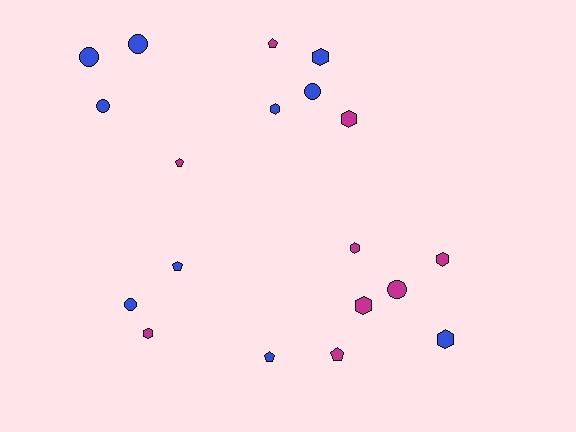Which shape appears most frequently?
Hexagon, with 8 objects.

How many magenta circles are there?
There is 1 magenta circle.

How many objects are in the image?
There are 19 objects.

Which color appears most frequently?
Blue, with 10 objects.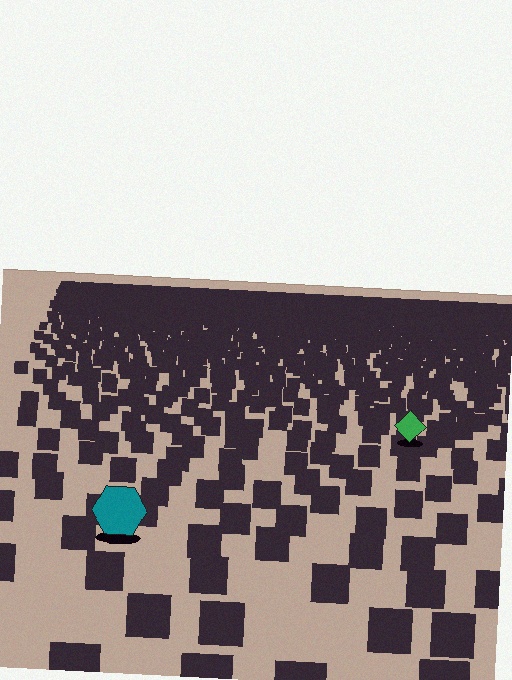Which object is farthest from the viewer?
The green diamond is farthest from the viewer. It appears smaller and the ground texture around it is denser.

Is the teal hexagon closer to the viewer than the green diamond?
Yes. The teal hexagon is closer — you can tell from the texture gradient: the ground texture is coarser near it.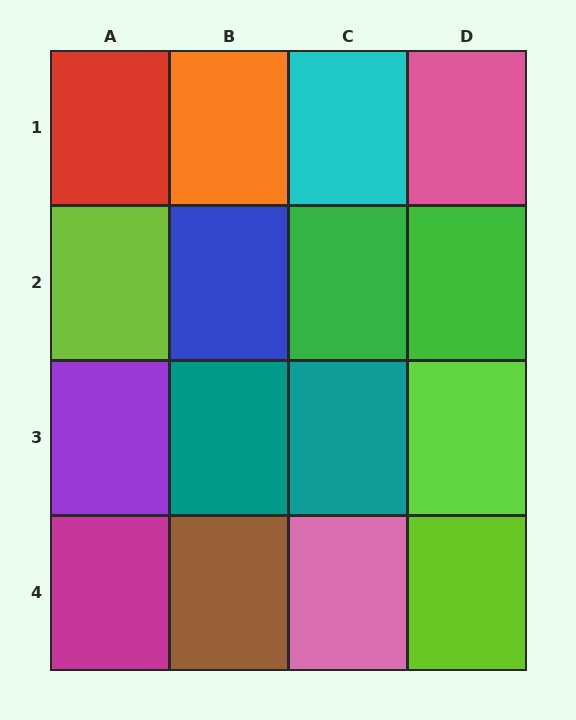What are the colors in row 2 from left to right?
Lime, blue, green, green.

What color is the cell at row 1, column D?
Pink.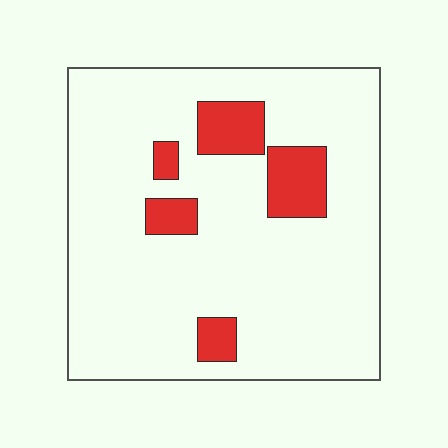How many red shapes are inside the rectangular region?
5.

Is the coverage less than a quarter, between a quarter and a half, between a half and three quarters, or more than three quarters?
Less than a quarter.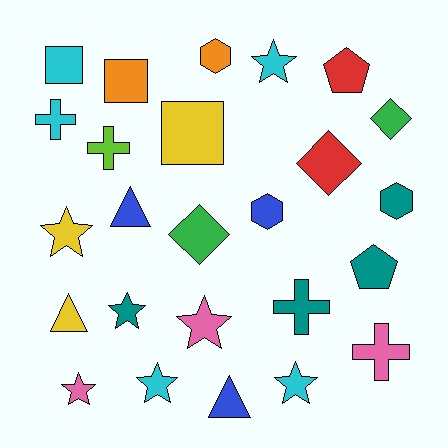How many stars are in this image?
There are 7 stars.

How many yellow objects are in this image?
There are 3 yellow objects.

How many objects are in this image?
There are 25 objects.